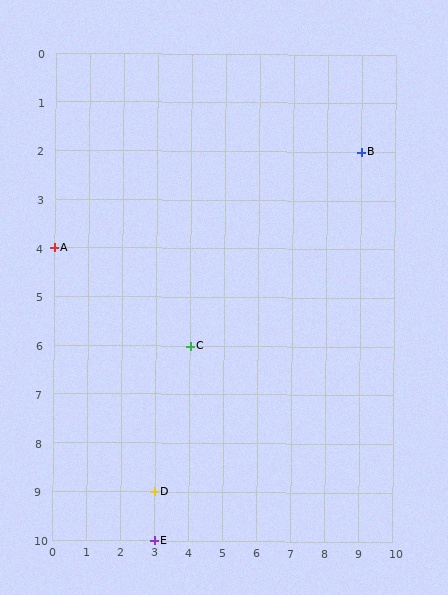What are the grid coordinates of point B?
Point B is at grid coordinates (9, 2).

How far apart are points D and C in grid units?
Points D and C are 1 column and 3 rows apart (about 3.2 grid units diagonally).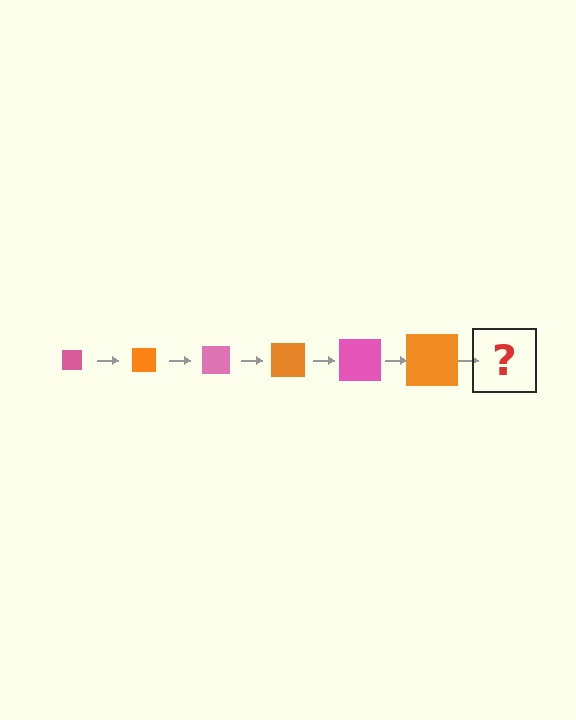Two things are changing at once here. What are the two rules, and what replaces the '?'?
The two rules are that the square grows larger each step and the color cycles through pink and orange. The '?' should be a pink square, larger than the previous one.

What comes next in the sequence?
The next element should be a pink square, larger than the previous one.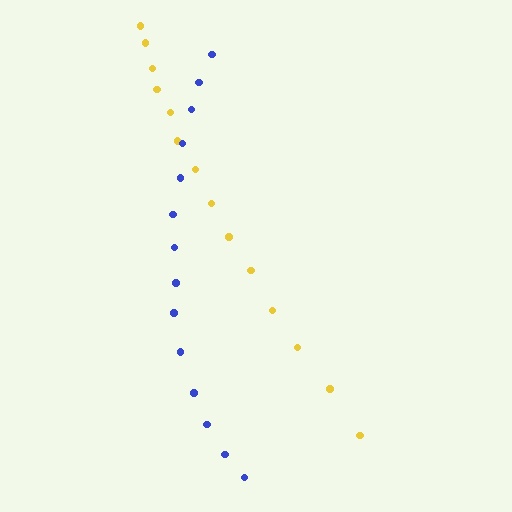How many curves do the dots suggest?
There are 2 distinct paths.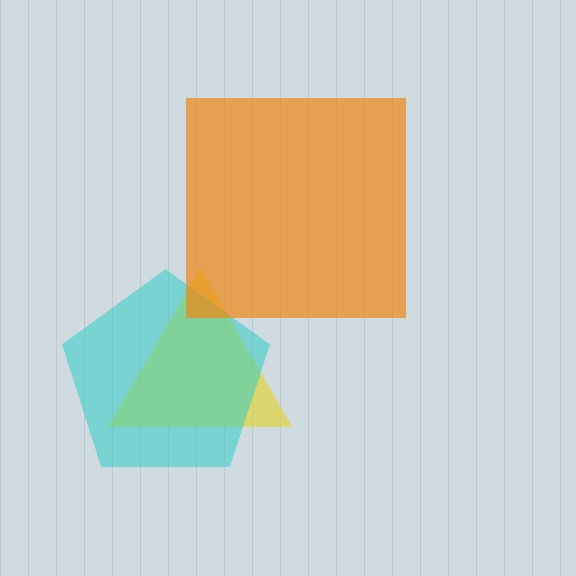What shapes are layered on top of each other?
The layered shapes are: a yellow triangle, a cyan pentagon, an orange square.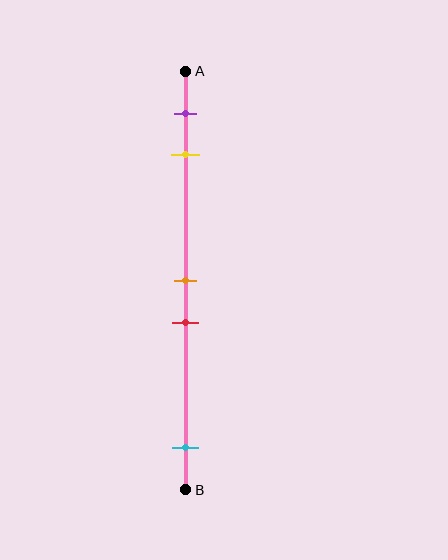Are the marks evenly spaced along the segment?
No, the marks are not evenly spaced.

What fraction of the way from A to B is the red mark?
The red mark is approximately 60% (0.6) of the way from A to B.